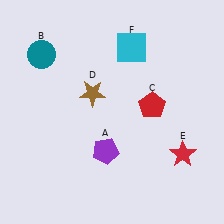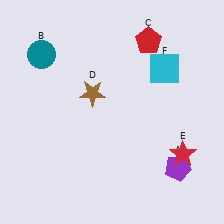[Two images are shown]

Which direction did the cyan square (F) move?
The cyan square (F) moved right.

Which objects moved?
The objects that moved are: the purple pentagon (A), the red pentagon (C), the cyan square (F).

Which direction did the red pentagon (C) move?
The red pentagon (C) moved up.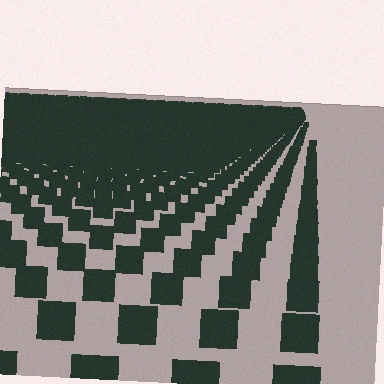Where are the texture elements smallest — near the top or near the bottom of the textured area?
Near the top.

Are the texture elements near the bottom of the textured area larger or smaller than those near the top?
Larger. Near the bottom, elements are closer to the viewer and appear at a bigger on-screen size.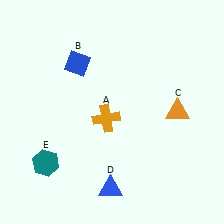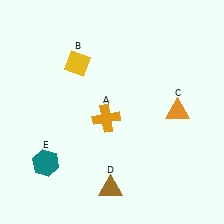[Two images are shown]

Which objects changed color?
B changed from blue to yellow. D changed from blue to brown.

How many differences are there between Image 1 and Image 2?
There are 2 differences between the two images.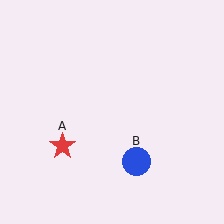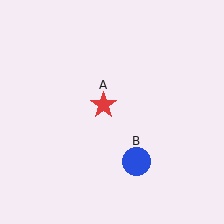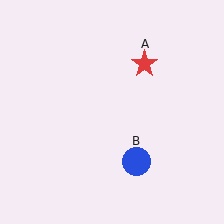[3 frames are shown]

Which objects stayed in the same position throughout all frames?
Blue circle (object B) remained stationary.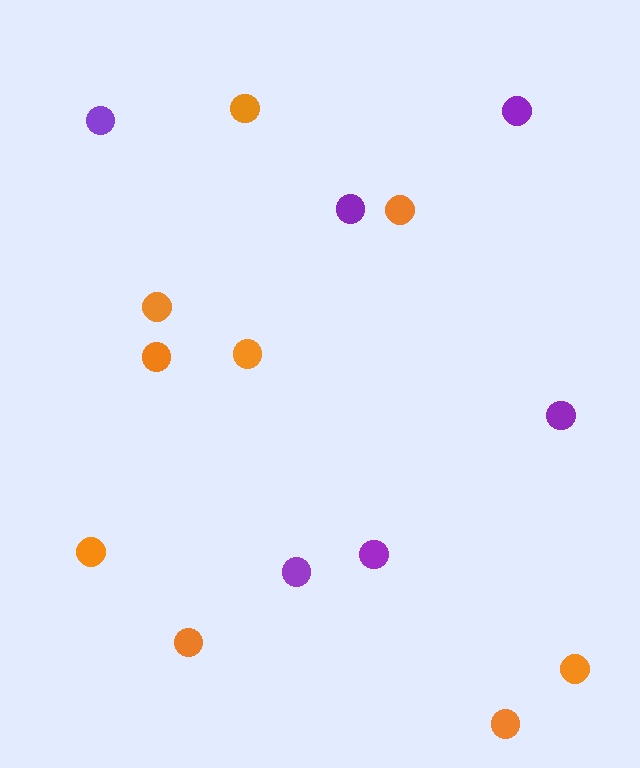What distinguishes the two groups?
There are 2 groups: one group of purple circles (6) and one group of orange circles (9).